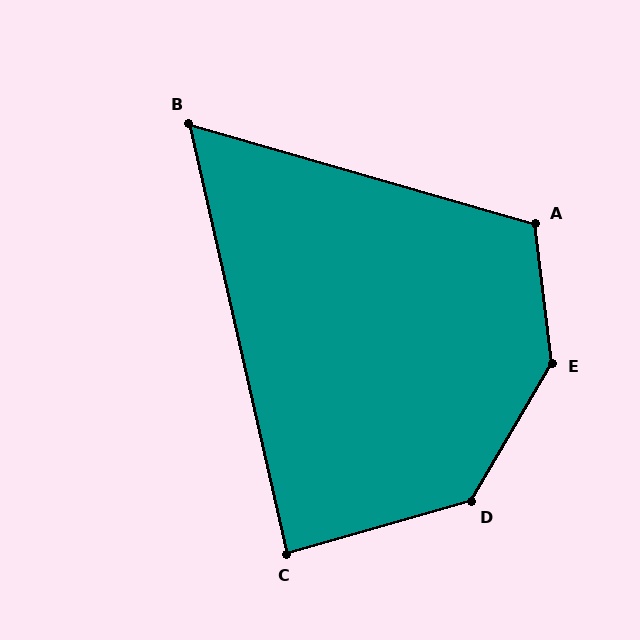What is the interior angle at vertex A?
Approximately 113 degrees (obtuse).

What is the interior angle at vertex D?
Approximately 136 degrees (obtuse).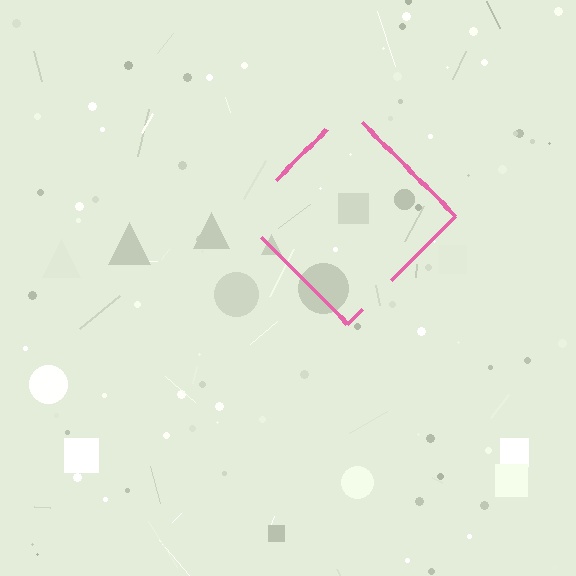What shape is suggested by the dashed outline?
The dashed outline suggests a diamond.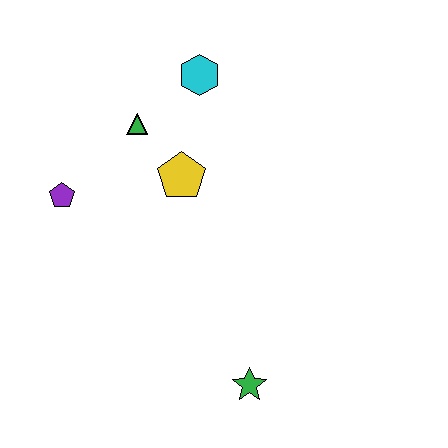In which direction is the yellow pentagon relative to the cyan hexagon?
The yellow pentagon is below the cyan hexagon.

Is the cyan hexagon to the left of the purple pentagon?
No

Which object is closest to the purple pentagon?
The green triangle is closest to the purple pentagon.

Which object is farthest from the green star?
The cyan hexagon is farthest from the green star.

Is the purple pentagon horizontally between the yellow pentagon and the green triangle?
No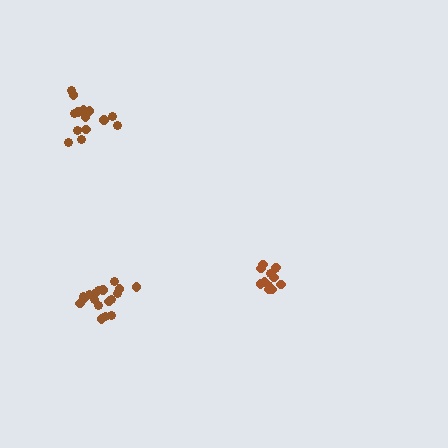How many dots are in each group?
Group 1: 12 dots, Group 2: 14 dots, Group 3: 18 dots (44 total).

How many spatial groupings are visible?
There are 3 spatial groupings.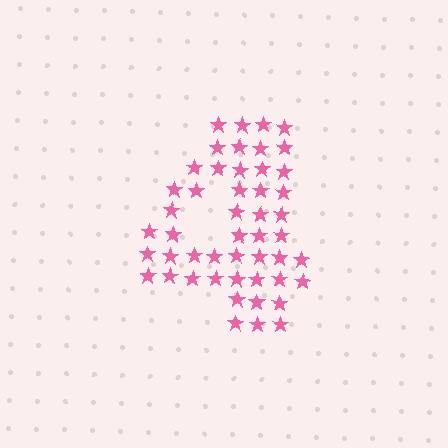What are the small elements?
The small elements are stars.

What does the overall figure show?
The overall figure shows the digit 4.